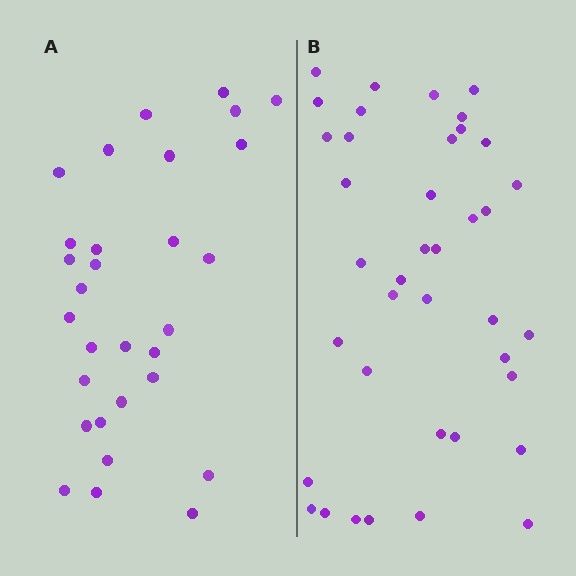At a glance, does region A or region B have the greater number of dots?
Region B (the right region) has more dots.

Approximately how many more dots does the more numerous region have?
Region B has roughly 8 or so more dots than region A.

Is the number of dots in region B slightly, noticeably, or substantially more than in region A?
Region B has noticeably more, but not dramatically so. The ratio is roughly 1.3 to 1.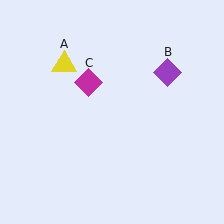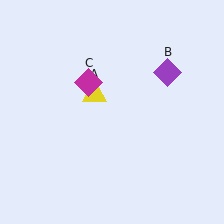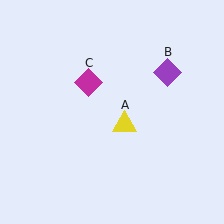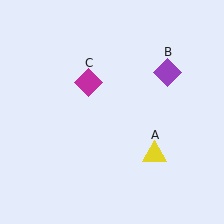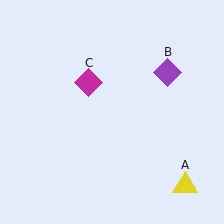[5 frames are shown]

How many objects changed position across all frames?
1 object changed position: yellow triangle (object A).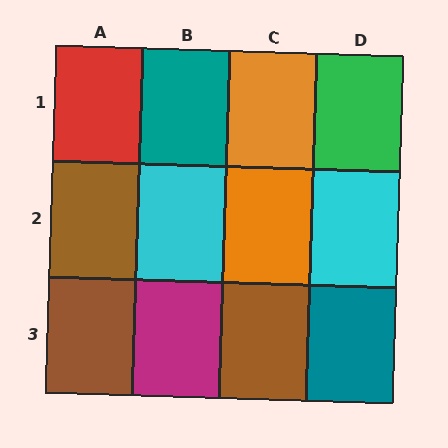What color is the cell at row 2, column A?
Brown.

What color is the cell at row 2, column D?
Cyan.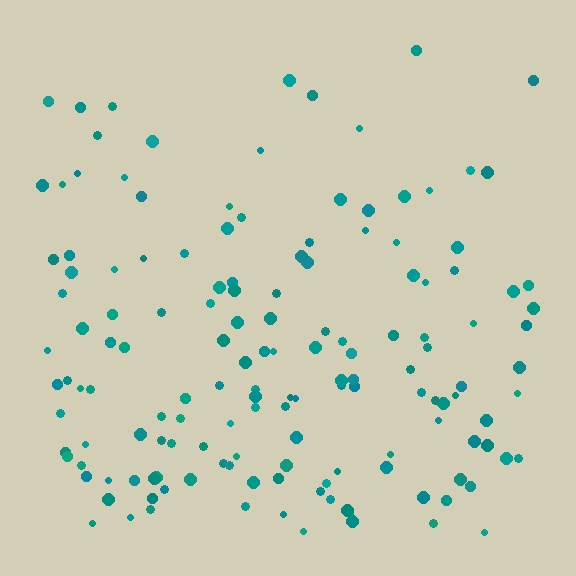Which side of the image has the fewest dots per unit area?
The top.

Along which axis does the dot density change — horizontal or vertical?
Vertical.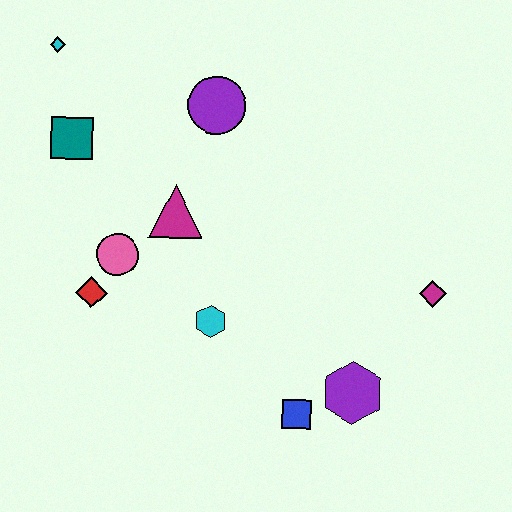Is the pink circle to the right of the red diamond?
Yes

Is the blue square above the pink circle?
No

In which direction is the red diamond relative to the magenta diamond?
The red diamond is to the left of the magenta diamond.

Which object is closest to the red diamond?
The pink circle is closest to the red diamond.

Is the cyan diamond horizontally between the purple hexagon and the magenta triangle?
No